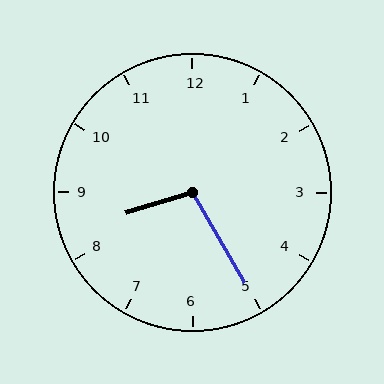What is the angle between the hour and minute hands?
Approximately 102 degrees.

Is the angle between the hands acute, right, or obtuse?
It is obtuse.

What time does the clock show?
8:25.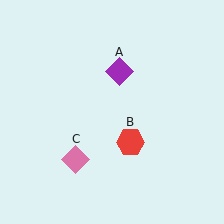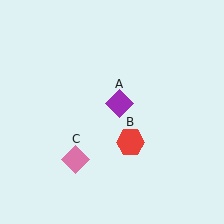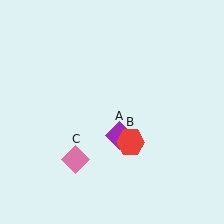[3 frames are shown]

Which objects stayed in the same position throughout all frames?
Red hexagon (object B) and pink diamond (object C) remained stationary.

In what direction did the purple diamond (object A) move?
The purple diamond (object A) moved down.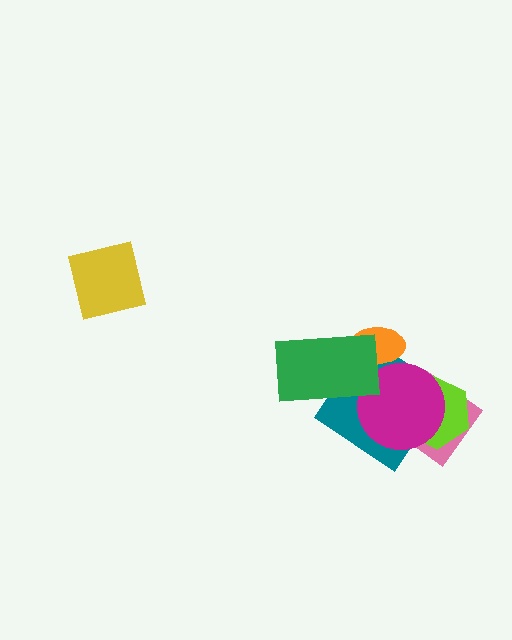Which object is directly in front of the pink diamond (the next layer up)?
The teal diamond is directly in front of the pink diamond.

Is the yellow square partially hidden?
No, no other shape covers it.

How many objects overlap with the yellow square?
0 objects overlap with the yellow square.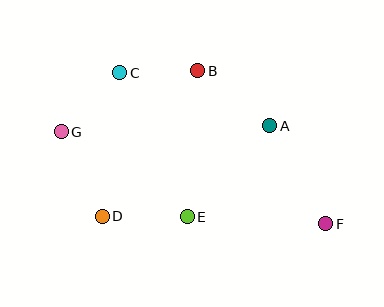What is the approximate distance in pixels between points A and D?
The distance between A and D is approximately 190 pixels.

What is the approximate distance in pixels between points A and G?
The distance between A and G is approximately 209 pixels.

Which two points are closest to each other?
Points B and C are closest to each other.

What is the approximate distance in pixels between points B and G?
The distance between B and G is approximately 150 pixels.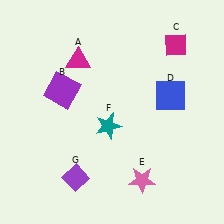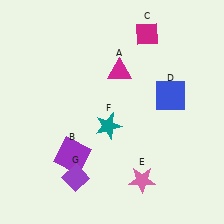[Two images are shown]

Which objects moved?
The objects that moved are: the magenta triangle (A), the purple square (B), the magenta diamond (C).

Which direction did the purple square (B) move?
The purple square (B) moved down.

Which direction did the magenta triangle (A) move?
The magenta triangle (A) moved right.